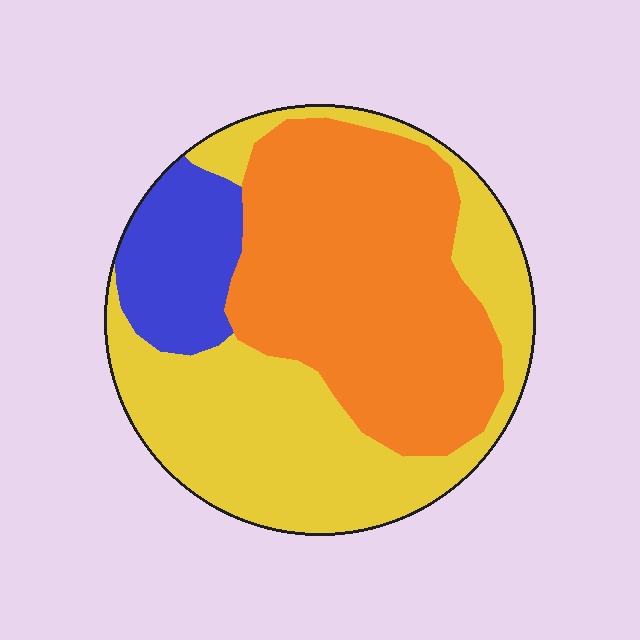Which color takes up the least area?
Blue, at roughly 15%.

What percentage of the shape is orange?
Orange takes up between a third and a half of the shape.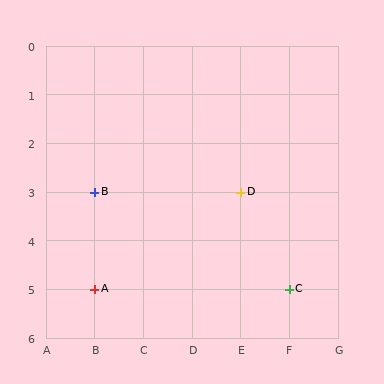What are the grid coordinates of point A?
Point A is at grid coordinates (B, 5).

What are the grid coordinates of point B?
Point B is at grid coordinates (B, 3).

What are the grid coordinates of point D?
Point D is at grid coordinates (E, 3).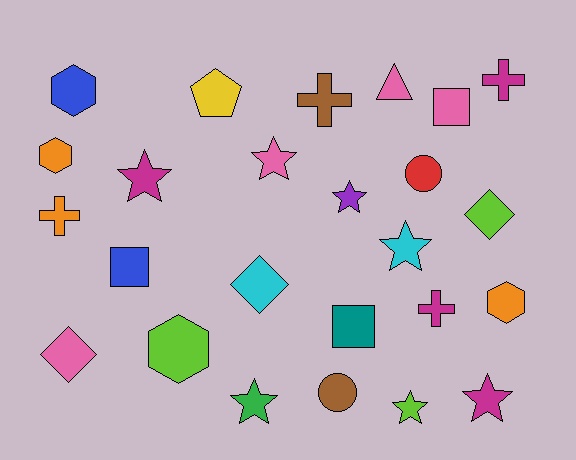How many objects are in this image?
There are 25 objects.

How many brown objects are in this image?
There are 2 brown objects.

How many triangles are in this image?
There is 1 triangle.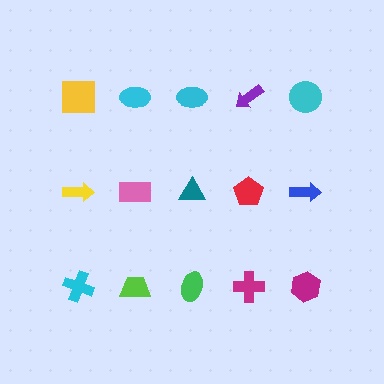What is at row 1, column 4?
A purple arrow.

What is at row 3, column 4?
A magenta cross.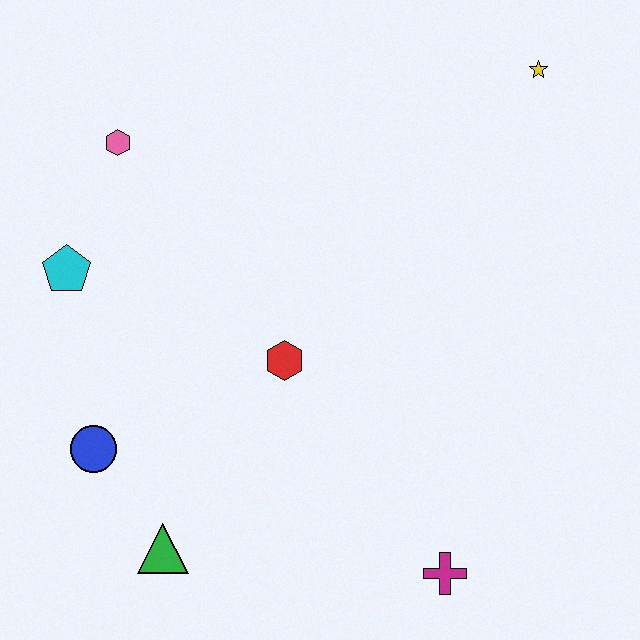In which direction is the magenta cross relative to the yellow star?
The magenta cross is below the yellow star.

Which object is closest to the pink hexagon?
The cyan pentagon is closest to the pink hexagon.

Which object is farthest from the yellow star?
The green triangle is farthest from the yellow star.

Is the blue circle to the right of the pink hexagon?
No